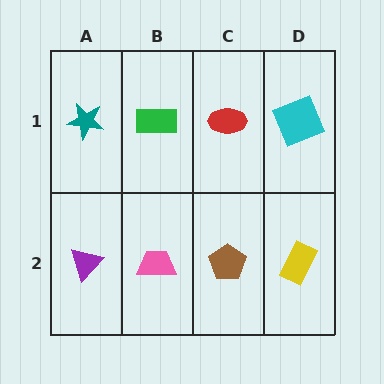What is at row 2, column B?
A pink trapezoid.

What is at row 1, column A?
A teal star.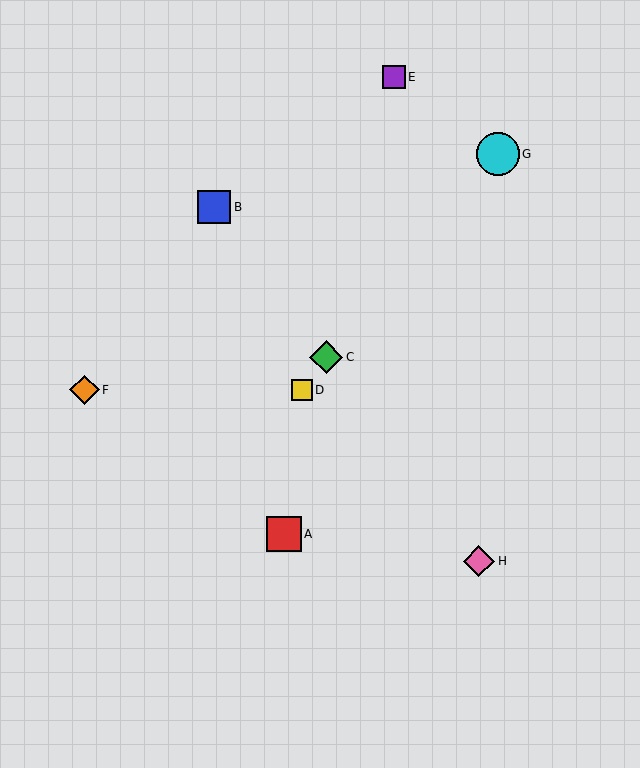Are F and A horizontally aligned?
No, F is at y≈390 and A is at y≈534.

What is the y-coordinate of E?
Object E is at y≈77.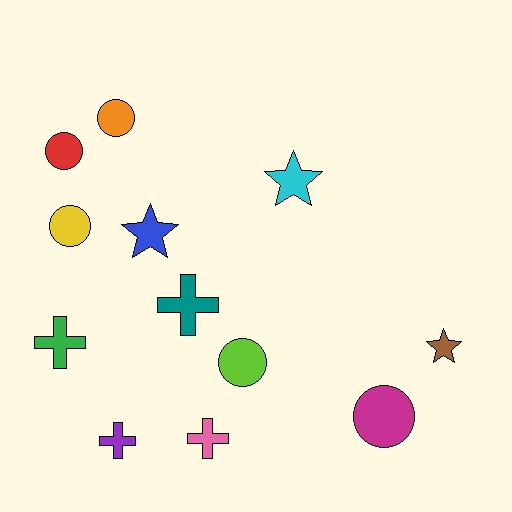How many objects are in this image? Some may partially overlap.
There are 12 objects.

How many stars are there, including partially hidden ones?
There are 3 stars.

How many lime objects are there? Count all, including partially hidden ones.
There is 1 lime object.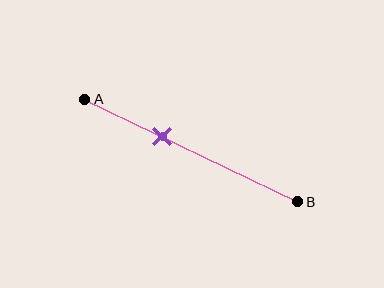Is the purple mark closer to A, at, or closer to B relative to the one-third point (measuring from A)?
The purple mark is closer to point B than the one-third point of segment AB.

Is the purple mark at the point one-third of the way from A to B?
No, the mark is at about 35% from A, not at the 33% one-third point.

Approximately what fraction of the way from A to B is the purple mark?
The purple mark is approximately 35% of the way from A to B.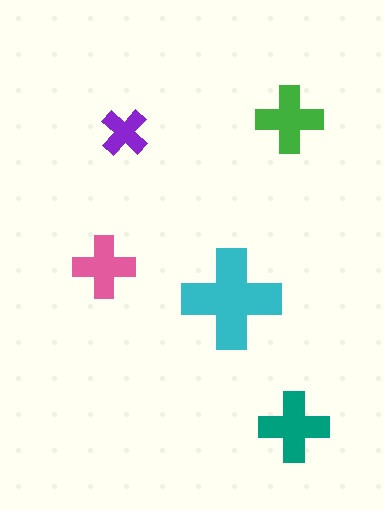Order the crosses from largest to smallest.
the cyan one, the teal one, the green one, the pink one, the purple one.